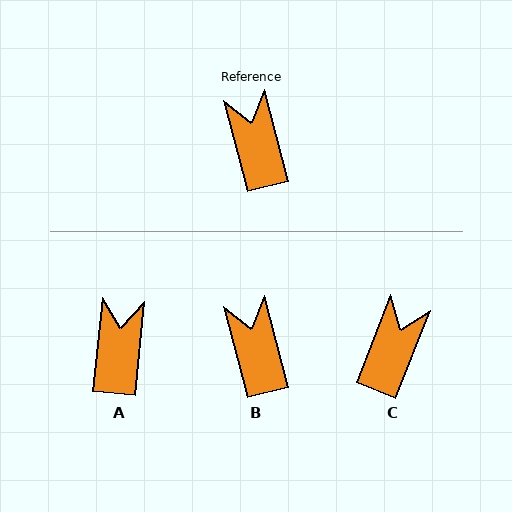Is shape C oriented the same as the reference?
No, it is off by about 36 degrees.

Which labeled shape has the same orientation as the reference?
B.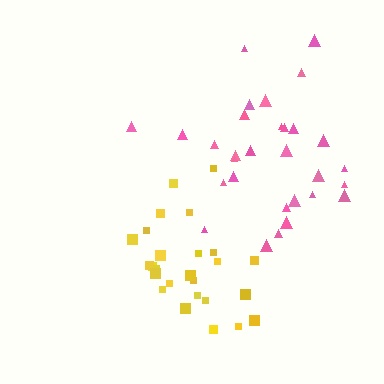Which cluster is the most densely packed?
Yellow.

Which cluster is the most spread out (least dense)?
Pink.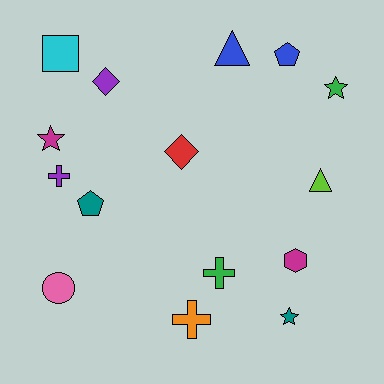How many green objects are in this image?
There are 2 green objects.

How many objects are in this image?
There are 15 objects.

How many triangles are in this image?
There are 2 triangles.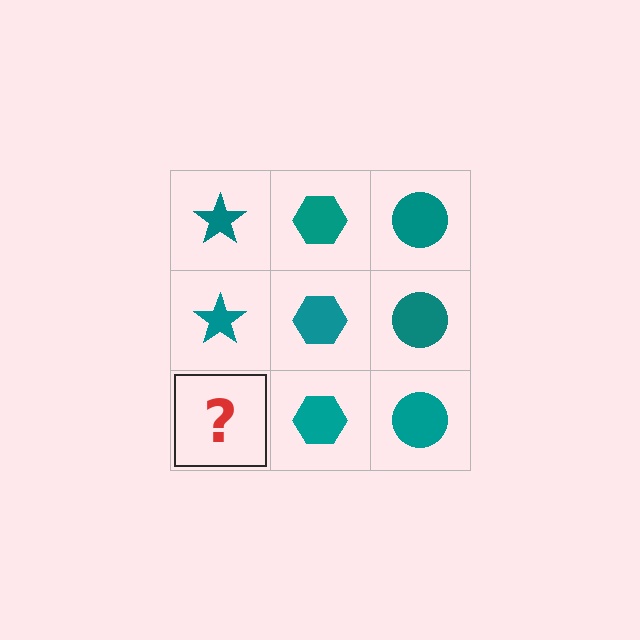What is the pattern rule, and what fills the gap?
The rule is that each column has a consistent shape. The gap should be filled with a teal star.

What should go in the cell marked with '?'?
The missing cell should contain a teal star.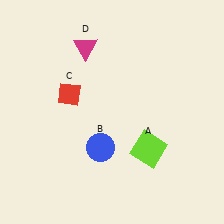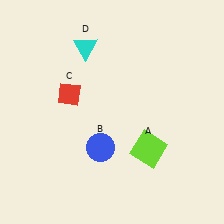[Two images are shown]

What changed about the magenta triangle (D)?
In Image 1, D is magenta. In Image 2, it changed to cyan.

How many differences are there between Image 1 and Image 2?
There is 1 difference between the two images.